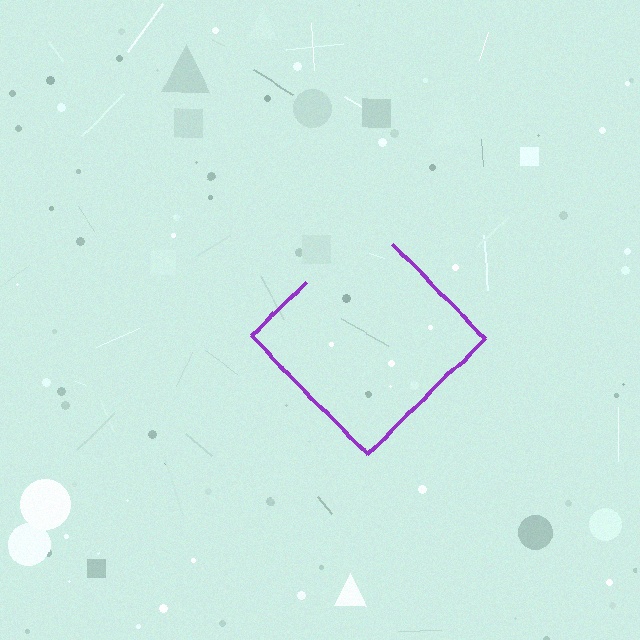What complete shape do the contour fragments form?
The contour fragments form a diamond.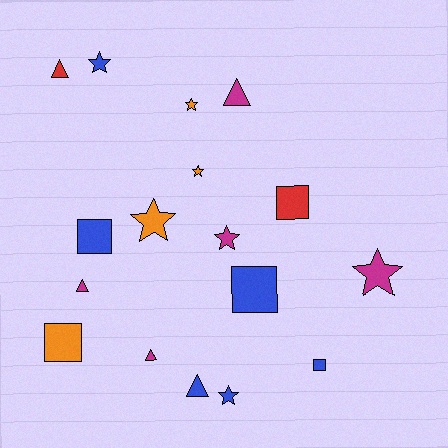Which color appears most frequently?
Blue, with 6 objects.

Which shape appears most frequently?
Star, with 7 objects.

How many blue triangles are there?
There is 1 blue triangle.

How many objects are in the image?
There are 17 objects.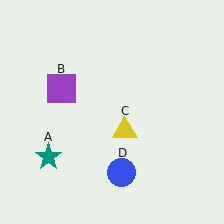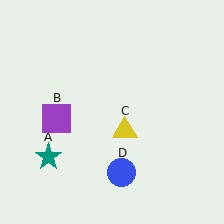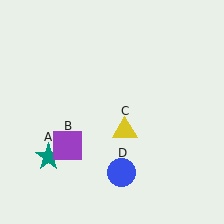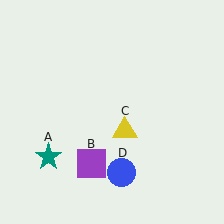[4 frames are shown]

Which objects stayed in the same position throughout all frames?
Teal star (object A) and yellow triangle (object C) and blue circle (object D) remained stationary.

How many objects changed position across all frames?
1 object changed position: purple square (object B).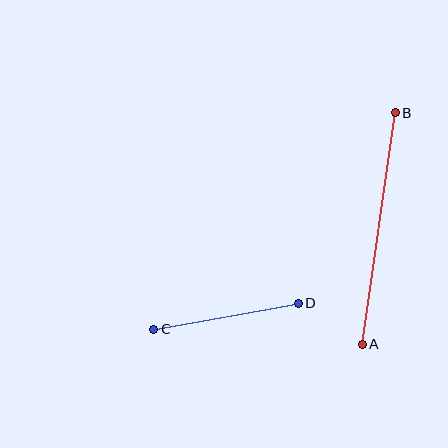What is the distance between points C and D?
The distance is approximately 147 pixels.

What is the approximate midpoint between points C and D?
The midpoint is at approximately (226, 316) pixels.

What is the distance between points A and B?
The distance is approximately 234 pixels.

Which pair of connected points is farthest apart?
Points A and B are farthest apart.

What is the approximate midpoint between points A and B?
The midpoint is at approximately (379, 229) pixels.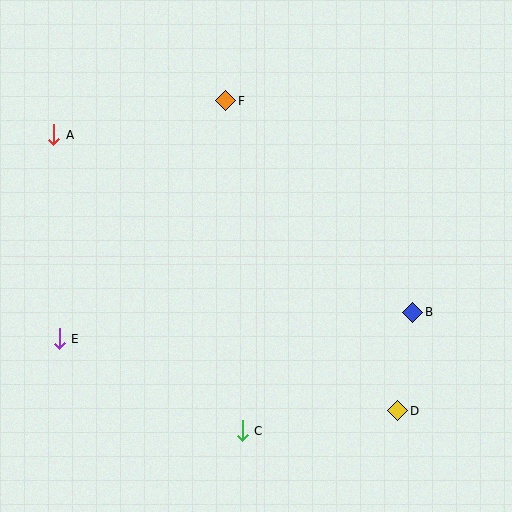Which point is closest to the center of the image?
Point F at (226, 101) is closest to the center.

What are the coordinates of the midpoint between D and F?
The midpoint between D and F is at (312, 256).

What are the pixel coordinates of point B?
Point B is at (413, 312).